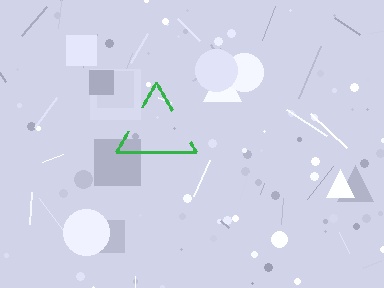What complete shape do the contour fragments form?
The contour fragments form a triangle.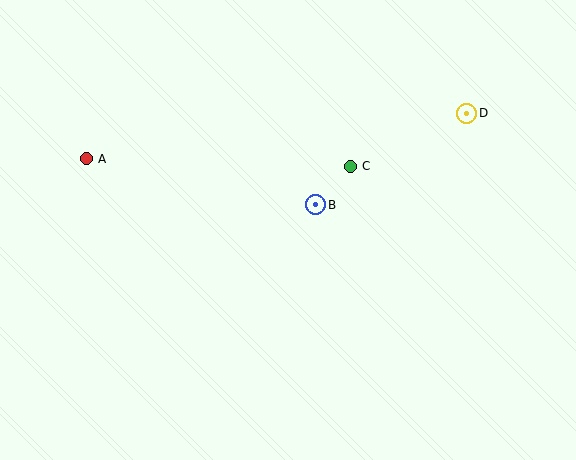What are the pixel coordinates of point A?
Point A is at (86, 159).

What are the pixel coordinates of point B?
Point B is at (316, 205).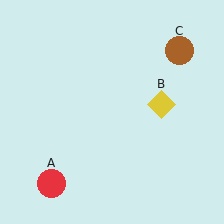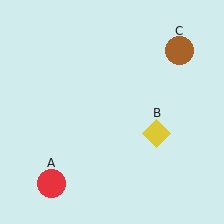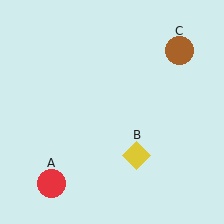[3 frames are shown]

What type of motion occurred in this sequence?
The yellow diamond (object B) rotated clockwise around the center of the scene.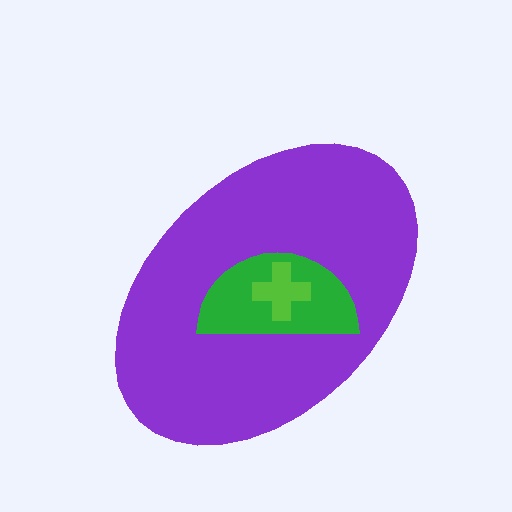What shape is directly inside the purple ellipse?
The green semicircle.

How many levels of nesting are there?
3.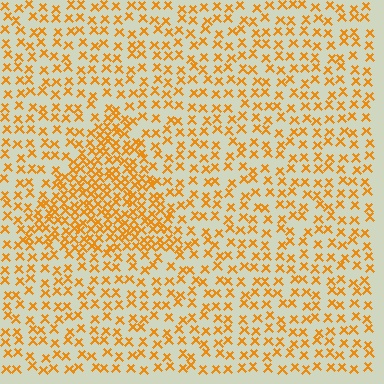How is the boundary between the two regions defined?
The boundary is defined by a change in element density (approximately 2.1x ratio). All elements are the same color, size, and shape.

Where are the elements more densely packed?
The elements are more densely packed inside the triangle boundary.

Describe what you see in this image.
The image contains small orange elements arranged at two different densities. A triangle-shaped region is visible where the elements are more densely packed than the surrounding area.